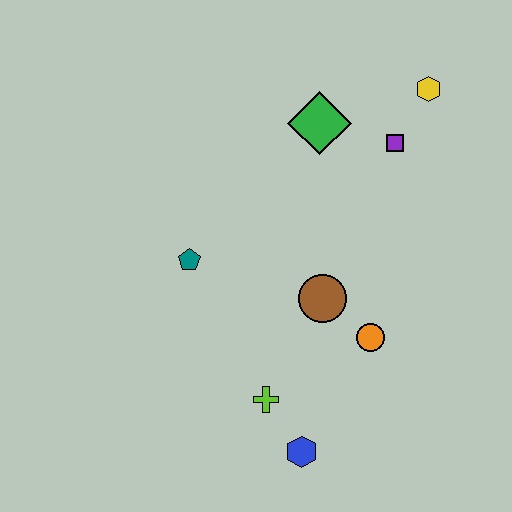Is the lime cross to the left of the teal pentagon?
No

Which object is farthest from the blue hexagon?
The yellow hexagon is farthest from the blue hexagon.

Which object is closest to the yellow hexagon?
The purple square is closest to the yellow hexagon.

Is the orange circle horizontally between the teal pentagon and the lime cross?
No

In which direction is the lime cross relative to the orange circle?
The lime cross is to the left of the orange circle.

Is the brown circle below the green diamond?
Yes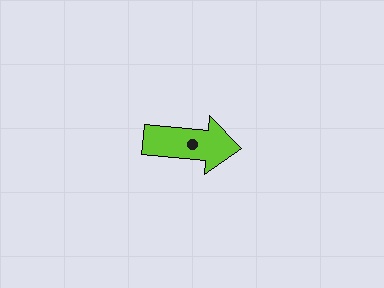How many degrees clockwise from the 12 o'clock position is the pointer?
Approximately 95 degrees.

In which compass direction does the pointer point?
East.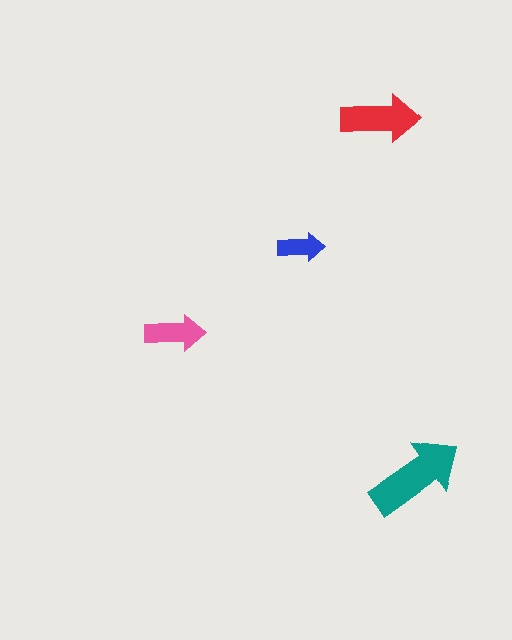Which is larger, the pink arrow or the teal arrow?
The teal one.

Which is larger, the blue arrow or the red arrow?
The red one.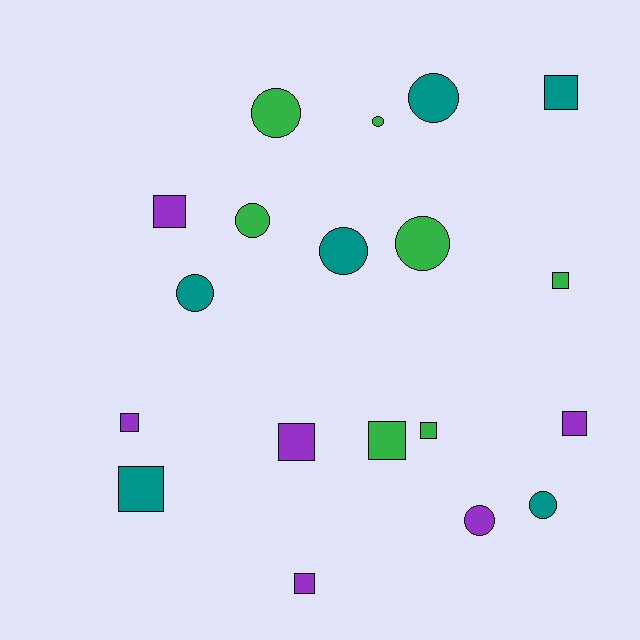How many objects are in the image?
There are 19 objects.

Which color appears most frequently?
Green, with 7 objects.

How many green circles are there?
There are 4 green circles.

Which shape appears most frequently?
Square, with 10 objects.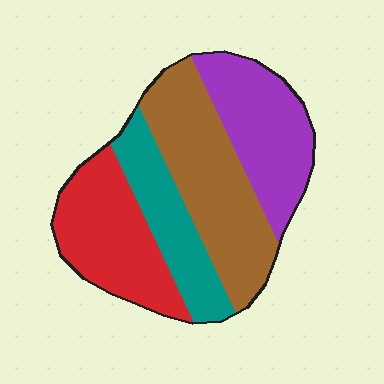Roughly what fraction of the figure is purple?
Purple covers around 25% of the figure.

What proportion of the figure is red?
Red covers 25% of the figure.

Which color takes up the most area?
Brown, at roughly 30%.